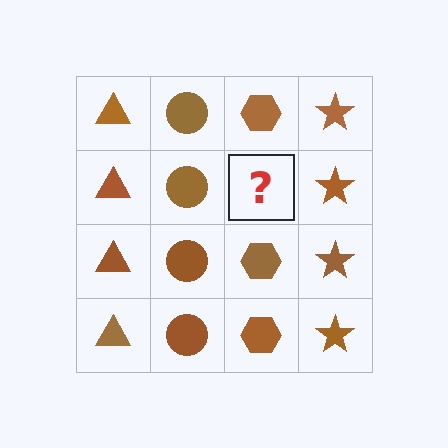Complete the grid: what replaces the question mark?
The question mark should be replaced with a brown hexagon.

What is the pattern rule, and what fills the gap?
The rule is that each column has a consistent shape. The gap should be filled with a brown hexagon.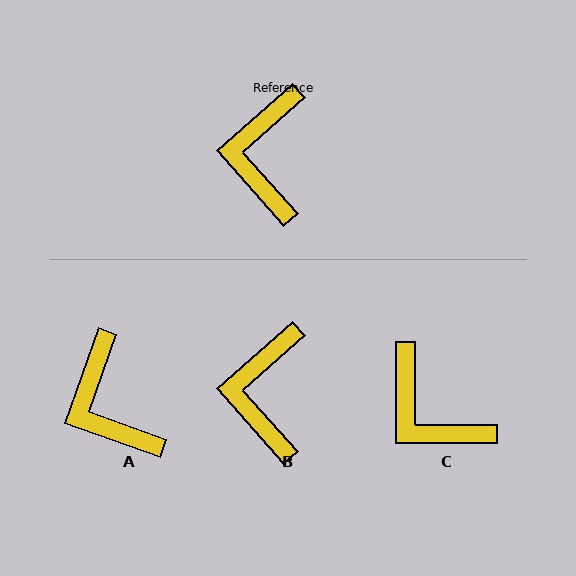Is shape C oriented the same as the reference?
No, it is off by about 48 degrees.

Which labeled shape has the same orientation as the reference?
B.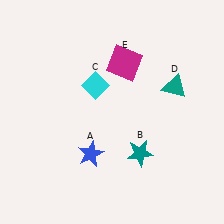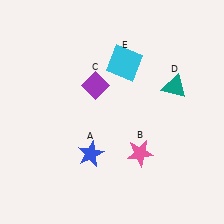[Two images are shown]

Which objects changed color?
B changed from teal to pink. C changed from cyan to purple. E changed from magenta to cyan.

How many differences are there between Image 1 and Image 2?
There are 3 differences between the two images.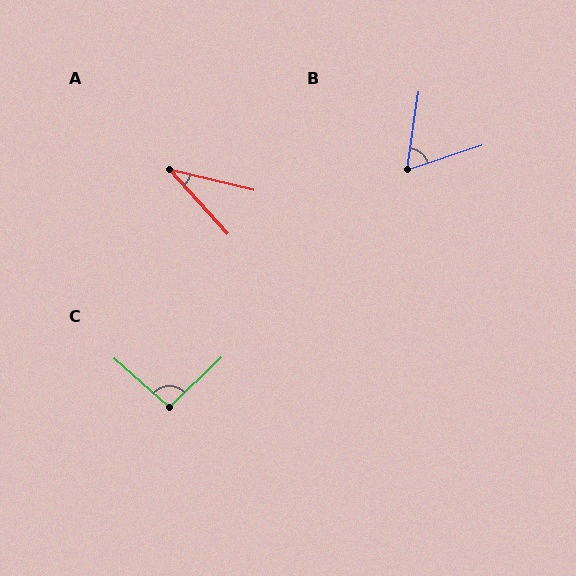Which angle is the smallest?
A, at approximately 34 degrees.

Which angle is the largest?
C, at approximately 95 degrees.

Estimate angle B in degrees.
Approximately 63 degrees.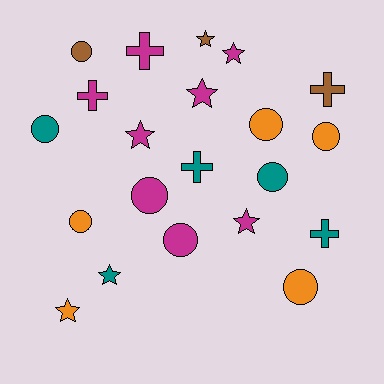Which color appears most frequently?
Magenta, with 8 objects.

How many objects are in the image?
There are 21 objects.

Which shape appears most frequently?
Circle, with 9 objects.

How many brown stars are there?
There is 1 brown star.